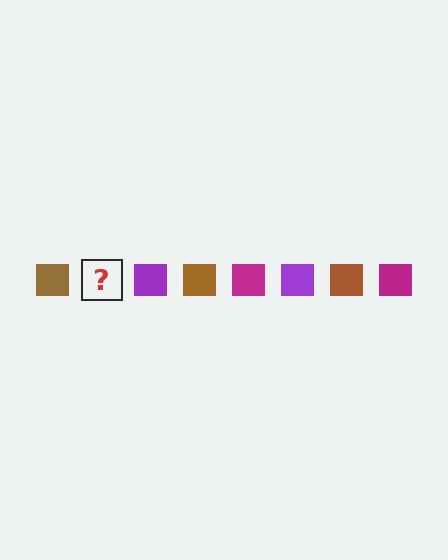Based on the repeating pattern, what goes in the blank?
The blank should be a magenta square.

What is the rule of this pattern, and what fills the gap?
The rule is that the pattern cycles through brown, magenta, purple squares. The gap should be filled with a magenta square.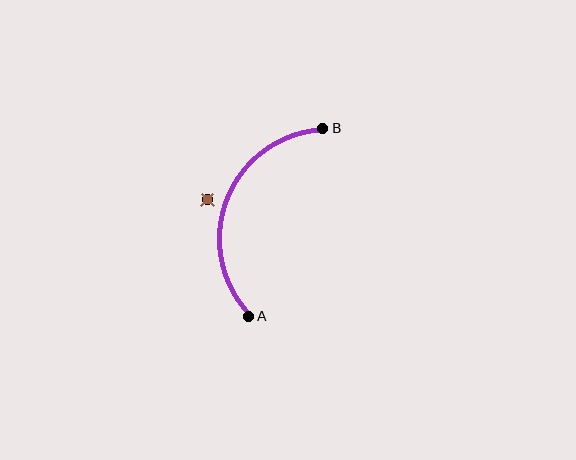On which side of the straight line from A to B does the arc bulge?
The arc bulges to the left of the straight line connecting A and B.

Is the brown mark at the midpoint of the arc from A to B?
No — the brown mark does not lie on the arc at all. It sits slightly outside the curve.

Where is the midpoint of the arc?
The arc midpoint is the point on the curve farthest from the straight line joining A and B. It sits to the left of that line.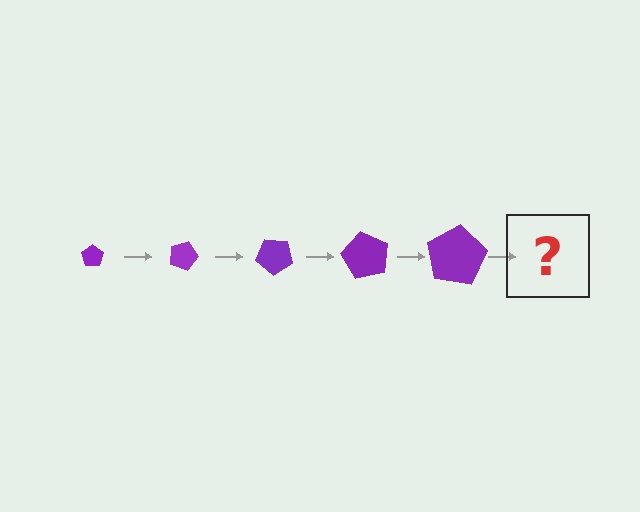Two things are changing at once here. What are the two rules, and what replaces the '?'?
The two rules are that the pentagon grows larger each step and it rotates 20 degrees each step. The '?' should be a pentagon, larger than the previous one and rotated 100 degrees from the start.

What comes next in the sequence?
The next element should be a pentagon, larger than the previous one and rotated 100 degrees from the start.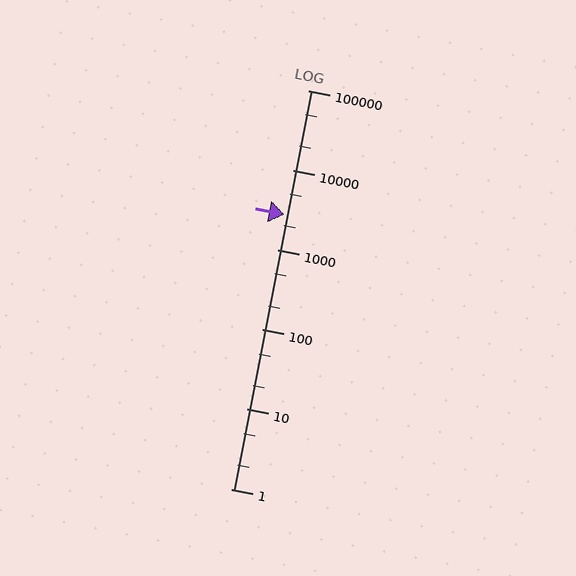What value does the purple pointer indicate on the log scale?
The pointer indicates approximately 2800.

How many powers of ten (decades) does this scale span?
The scale spans 5 decades, from 1 to 100000.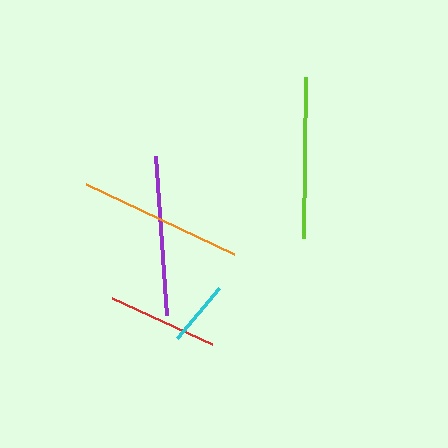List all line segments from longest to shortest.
From longest to shortest: orange, lime, purple, red, cyan.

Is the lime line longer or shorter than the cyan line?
The lime line is longer than the cyan line.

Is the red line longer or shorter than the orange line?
The orange line is longer than the red line.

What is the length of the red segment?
The red segment is approximately 110 pixels long.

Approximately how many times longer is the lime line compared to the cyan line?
The lime line is approximately 2.4 times the length of the cyan line.